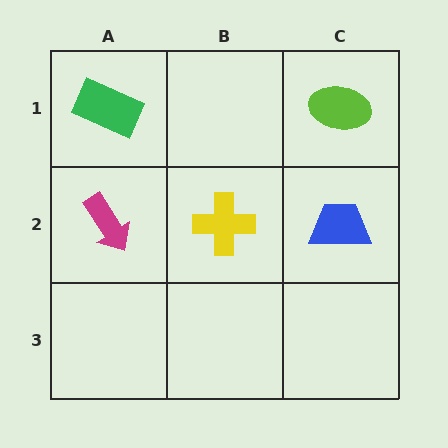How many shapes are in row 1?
2 shapes.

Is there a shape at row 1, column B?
No, that cell is empty.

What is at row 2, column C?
A blue trapezoid.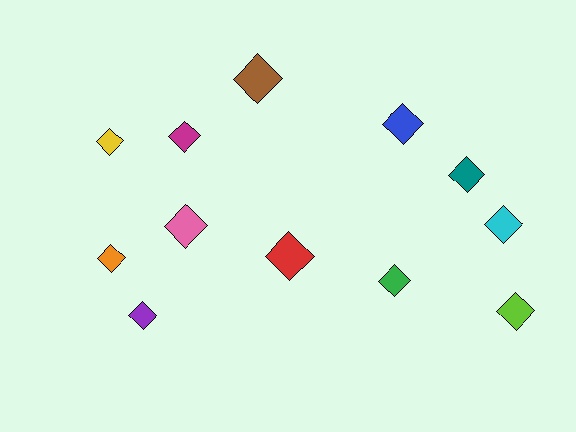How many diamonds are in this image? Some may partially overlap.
There are 12 diamonds.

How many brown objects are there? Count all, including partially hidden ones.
There is 1 brown object.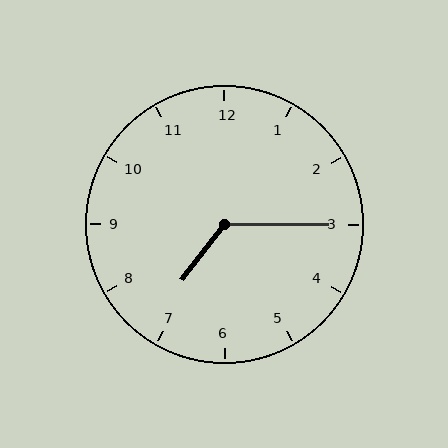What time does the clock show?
7:15.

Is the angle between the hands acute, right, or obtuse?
It is obtuse.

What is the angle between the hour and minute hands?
Approximately 128 degrees.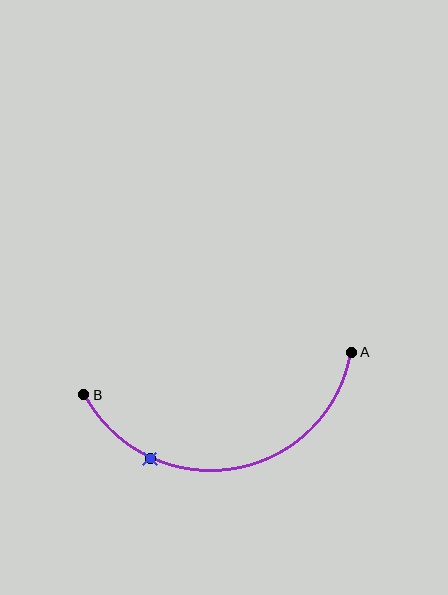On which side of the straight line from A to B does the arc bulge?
The arc bulges below the straight line connecting A and B.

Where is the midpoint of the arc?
The arc midpoint is the point on the curve farthest from the straight line joining A and B. It sits below that line.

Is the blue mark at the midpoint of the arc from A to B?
No. The blue mark lies on the arc but is closer to endpoint B. The arc midpoint would be at the point on the curve equidistant along the arc from both A and B.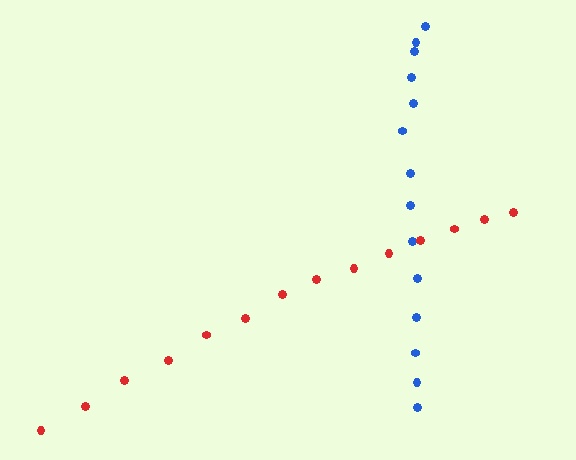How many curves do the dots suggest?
There are 2 distinct paths.